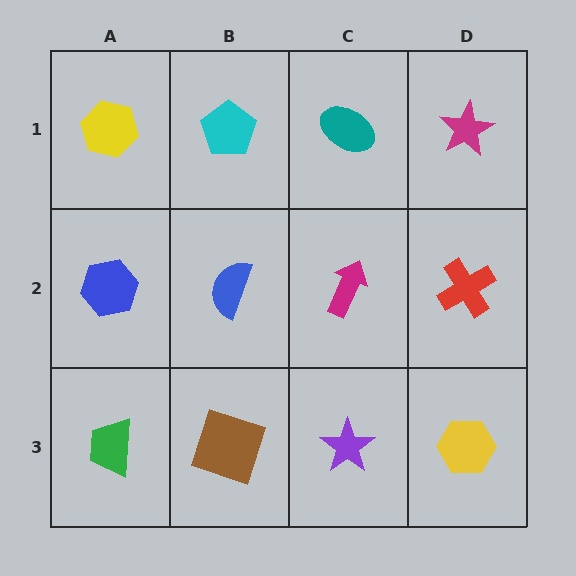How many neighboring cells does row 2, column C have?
4.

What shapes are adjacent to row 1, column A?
A blue hexagon (row 2, column A), a cyan pentagon (row 1, column B).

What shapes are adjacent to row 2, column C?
A teal ellipse (row 1, column C), a purple star (row 3, column C), a blue semicircle (row 2, column B), a red cross (row 2, column D).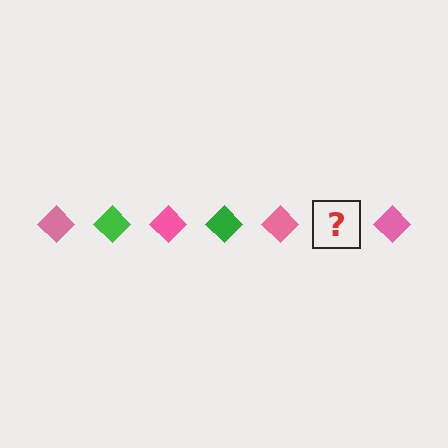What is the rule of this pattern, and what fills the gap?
The rule is that the pattern cycles through pink, green diamonds. The gap should be filled with a green diamond.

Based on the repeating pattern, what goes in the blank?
The blank should be a green diamond.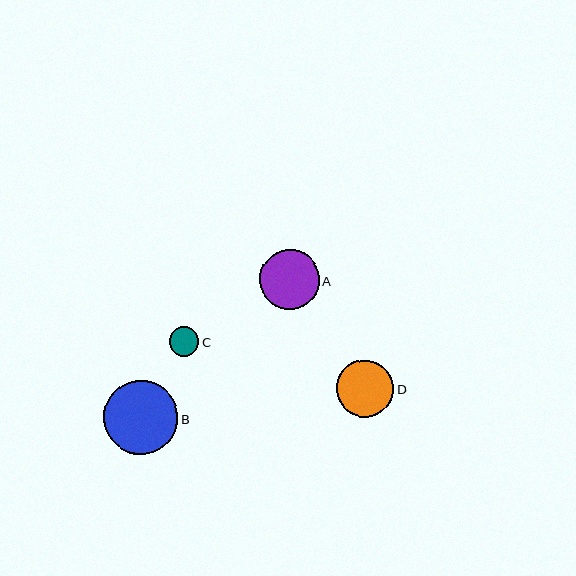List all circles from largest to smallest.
From largest to smallest: B, A, D, C.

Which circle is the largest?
Circle B is the largest with a size of approximately 74 pixels.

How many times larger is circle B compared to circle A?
Circle B is approximately 1.2 times the size of circle A.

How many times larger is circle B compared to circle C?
Circle B is approximately 2.5 times the size of circle C.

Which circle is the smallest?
Circle C is the smallest with a size of approximately 30 pixels.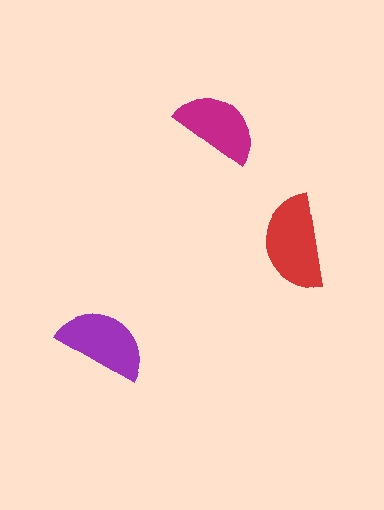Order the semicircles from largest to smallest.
the red one, the purple one, the magenta one.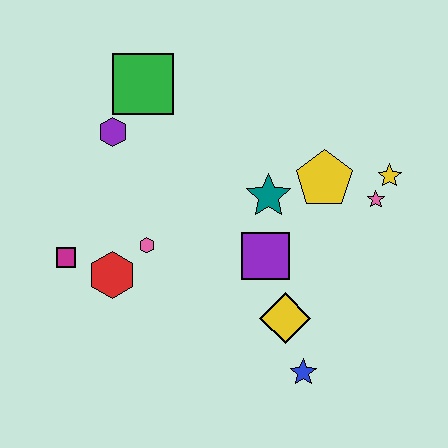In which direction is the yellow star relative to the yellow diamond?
The yellow star is above the yellow diamond.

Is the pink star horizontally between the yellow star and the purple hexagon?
Yes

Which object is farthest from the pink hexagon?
The yellow star is farthest from the pink hexagon.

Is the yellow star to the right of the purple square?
Yes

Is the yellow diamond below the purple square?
Yes